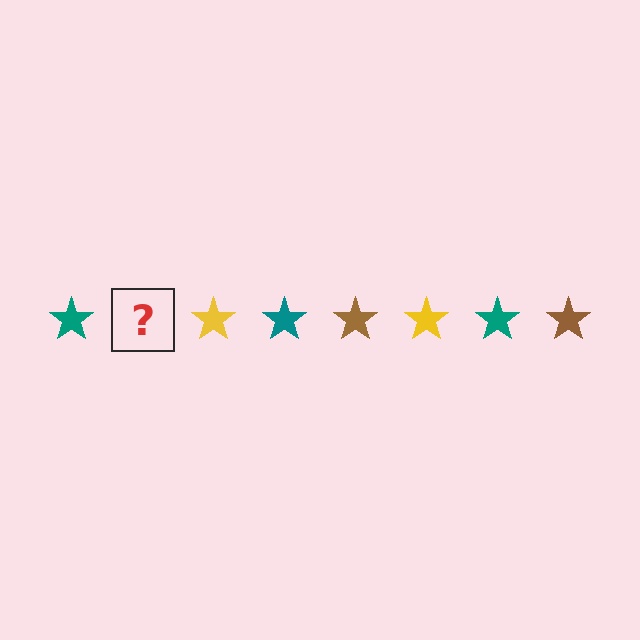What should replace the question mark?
The question mark should be replaced with a brown star.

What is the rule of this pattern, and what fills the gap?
The rule is that the pattern cycles through teal, brown, yellow stars. The gap should be filled with a brown star.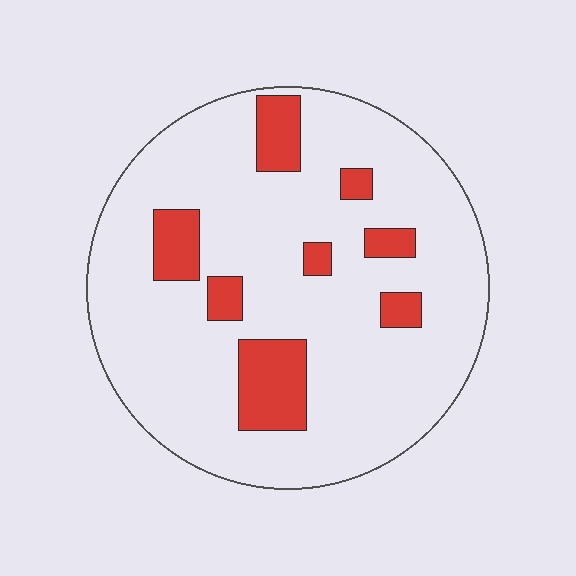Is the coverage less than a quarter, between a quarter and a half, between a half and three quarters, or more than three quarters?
Less than a quarter.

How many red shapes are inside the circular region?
8.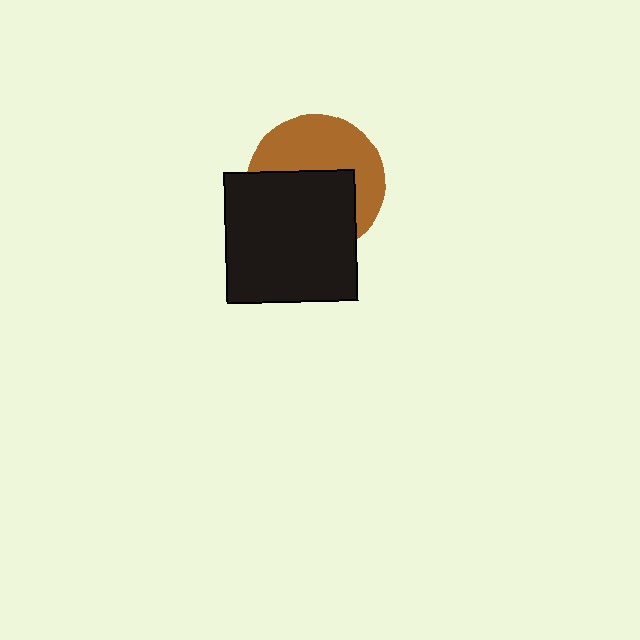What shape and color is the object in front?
The object in front is a black square.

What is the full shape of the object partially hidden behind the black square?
The partially hidden object is a brown circle.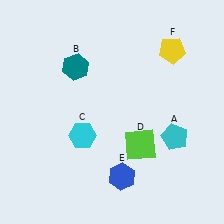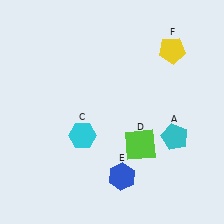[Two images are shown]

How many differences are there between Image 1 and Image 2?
There is 1 difference between the two images.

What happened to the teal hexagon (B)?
The teal hexagon (B) was removed in Image 2. It was in the top-left area of Image 1.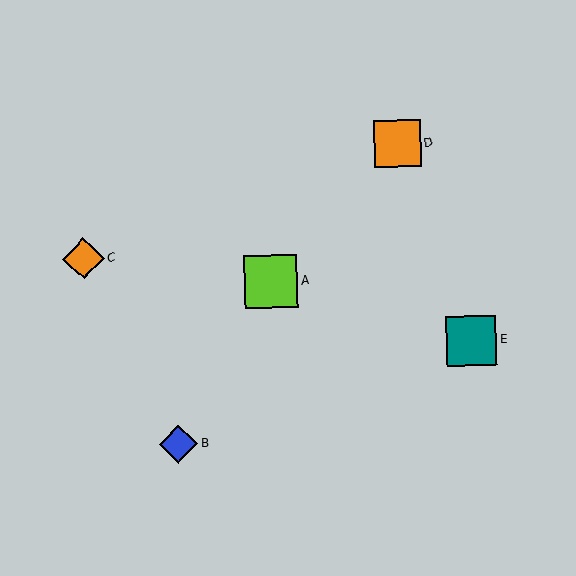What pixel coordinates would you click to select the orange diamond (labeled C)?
Click at (83, 258) to select the orange diamond C.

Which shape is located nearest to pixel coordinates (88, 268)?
The orange diamond (labeled C) at (83, 258) is nearest to that location.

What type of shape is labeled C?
Shape C is an orange diamond.